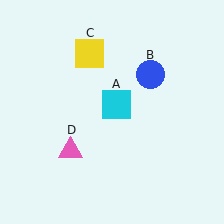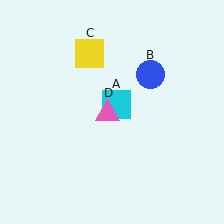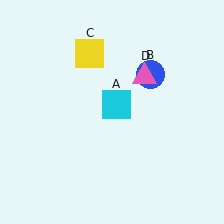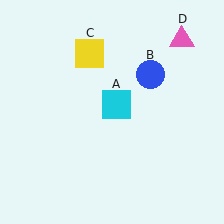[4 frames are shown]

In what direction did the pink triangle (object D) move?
The pink triangle (object D) moved up and to the right.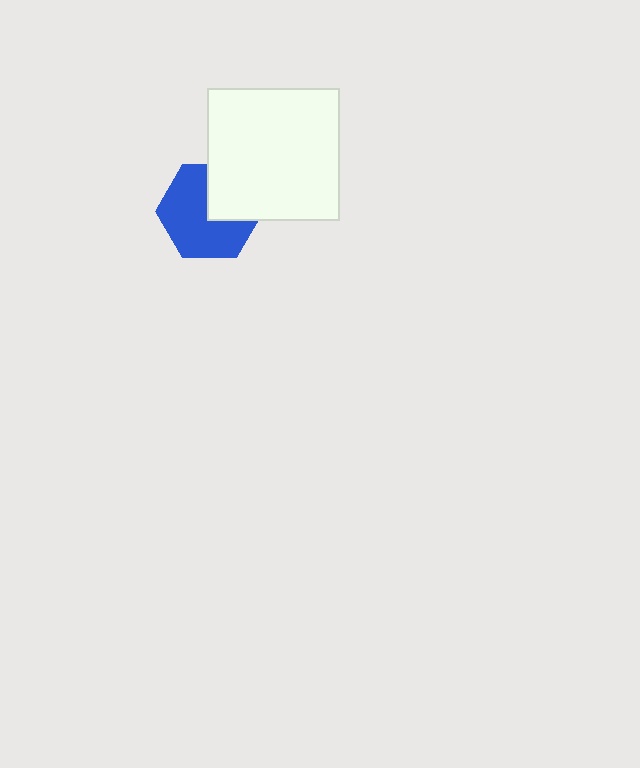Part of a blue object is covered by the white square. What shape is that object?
It is a hexagon.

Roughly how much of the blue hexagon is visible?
Most of it is visible (roughly 66%).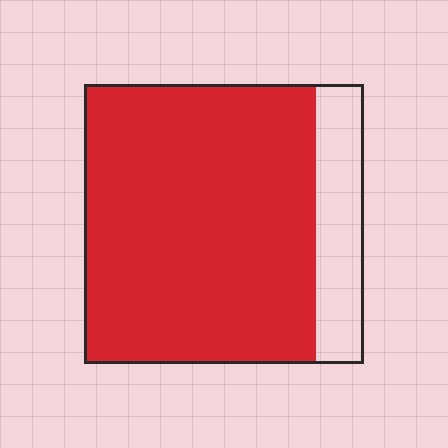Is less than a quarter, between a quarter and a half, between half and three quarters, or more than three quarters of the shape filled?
More than three quarters.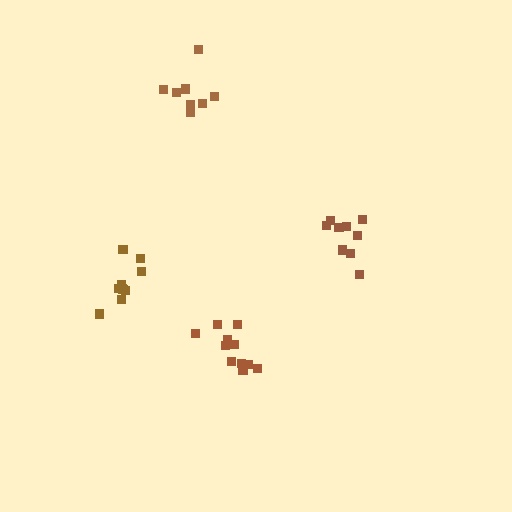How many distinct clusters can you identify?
There are 4 distinct clusters.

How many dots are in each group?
Group 1: 10 dots, Group 2: 10 dots, Group 3: 8 dots, Group 4: 11 dots (39 total).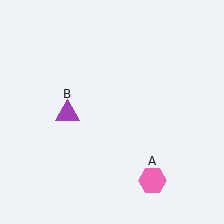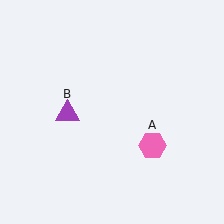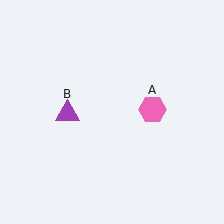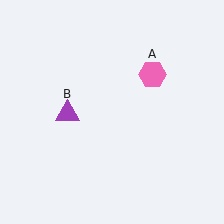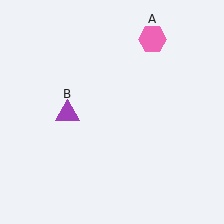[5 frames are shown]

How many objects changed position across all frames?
1 object changed position: pink hexagon (object A).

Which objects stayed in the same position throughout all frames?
Purple triangle (object B) remained stationary.